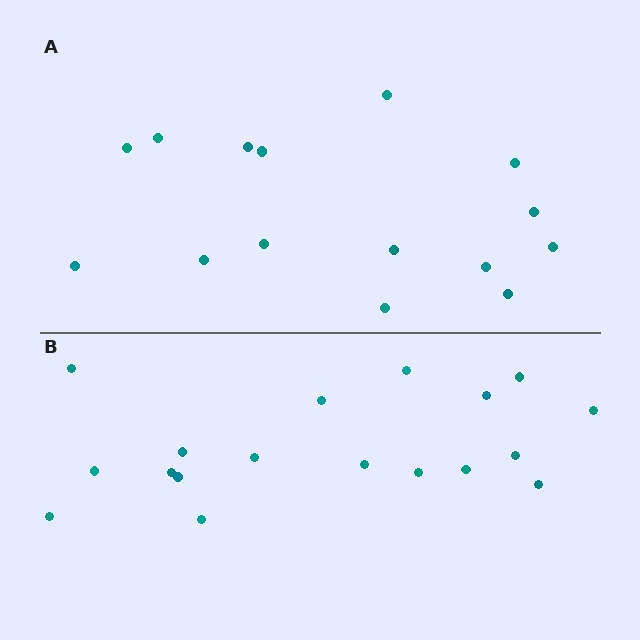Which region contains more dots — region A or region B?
Region B (the bottom region) has more dots.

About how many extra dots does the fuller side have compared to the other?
Region B has just a few more — roughly 2 or 3 more dots than region A.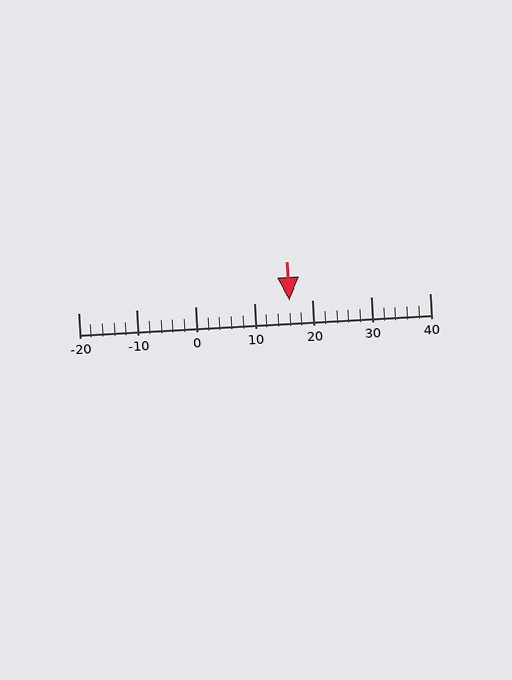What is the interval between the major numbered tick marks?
The major tick marks are spaced 10 units apart.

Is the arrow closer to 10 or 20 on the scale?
The arrow is closer to 20.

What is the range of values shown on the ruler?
The ruler shows values from -20 to 40.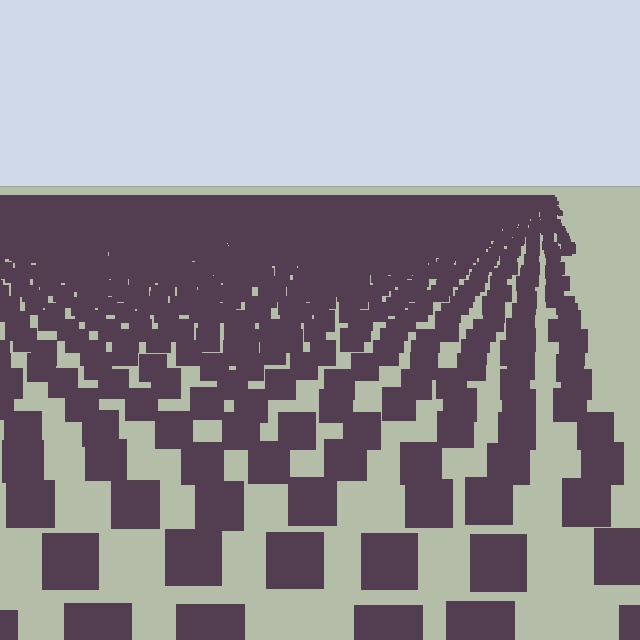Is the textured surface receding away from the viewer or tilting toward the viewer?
The surface is receding away from the viewer. Texture elements get smaller and denser toward the top.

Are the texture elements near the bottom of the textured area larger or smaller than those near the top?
Larger. Near the bottom, elements are closer to the viewer and appear at a bigger on-screen size.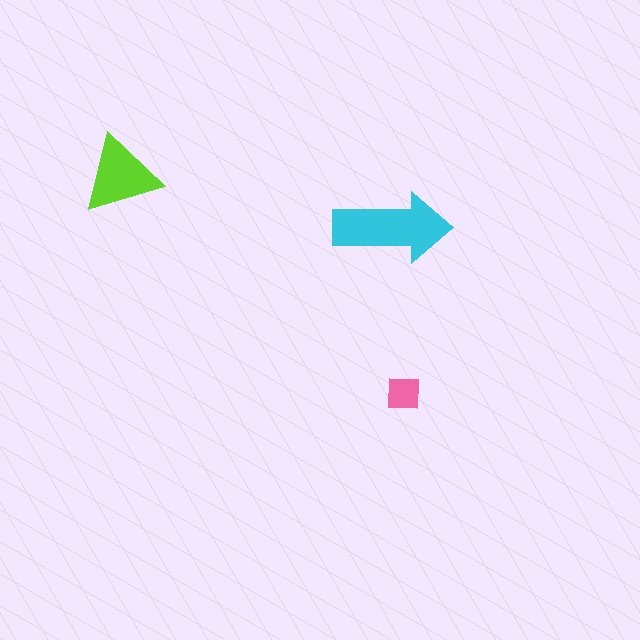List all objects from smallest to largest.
The pink square, the lime triangle, the cyan arrow.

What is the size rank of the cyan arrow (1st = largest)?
1st.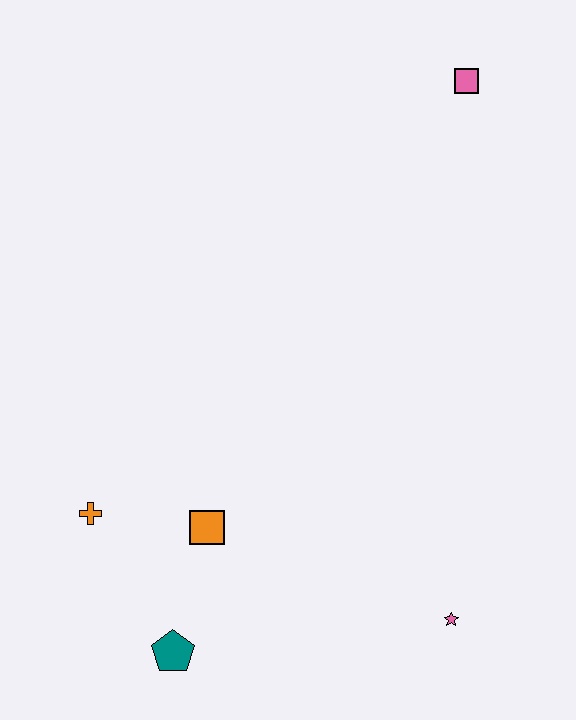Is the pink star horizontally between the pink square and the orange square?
Yes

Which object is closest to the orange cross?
The orange square is closest to the orange cross.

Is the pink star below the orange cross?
Yes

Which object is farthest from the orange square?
The pink square is farthest from the orange square.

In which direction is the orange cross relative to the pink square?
The orange cross is below the pink square.